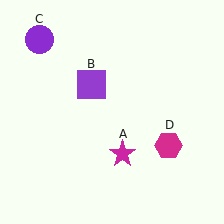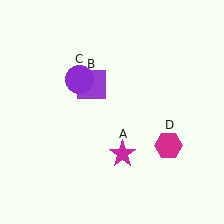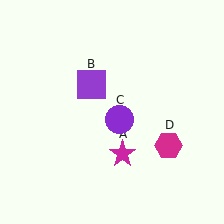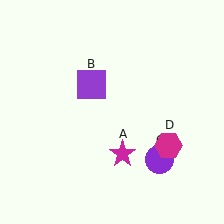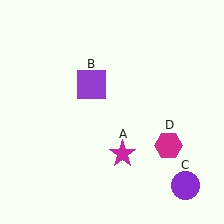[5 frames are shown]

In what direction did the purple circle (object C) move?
The purple circle (object C) moved down and to the right.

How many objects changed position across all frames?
1 object changed position: purple circle (object C).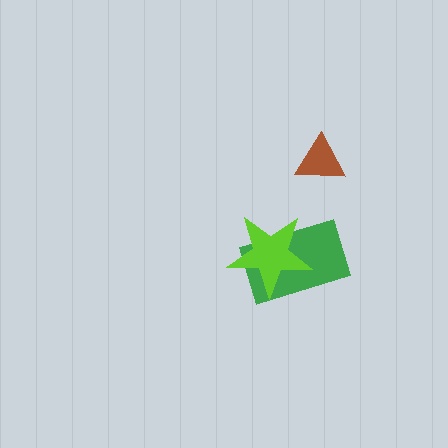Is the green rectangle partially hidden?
Yes, it is partially covered by another shape.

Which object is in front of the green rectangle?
The lime star is in front of the green rectangle.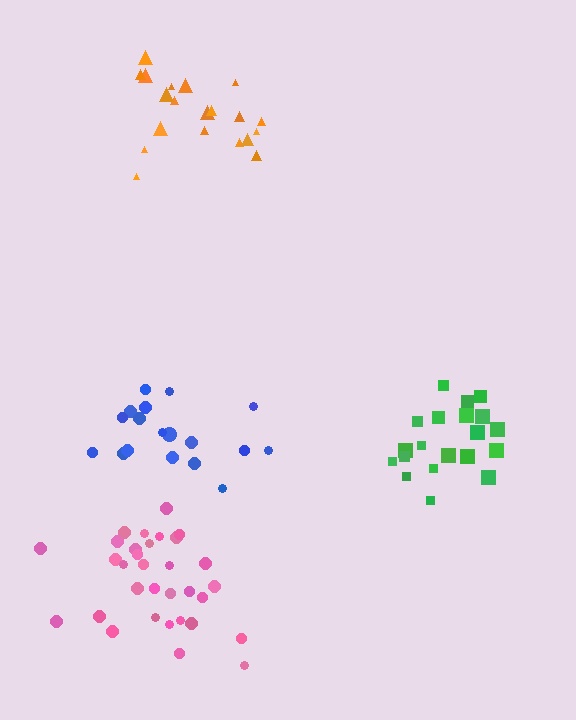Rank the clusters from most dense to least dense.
green, pink, orange, blue.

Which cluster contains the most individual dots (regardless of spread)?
Pink (32).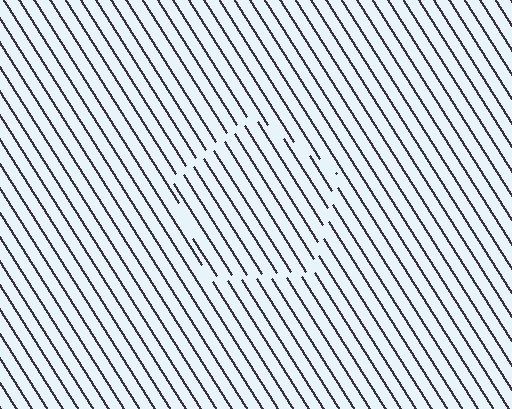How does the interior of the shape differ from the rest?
The interior of the shape contains the same grating, shifted by half a period — the contour is defined by the phase discontinuity where line-ends from the inner and outer gratings abut.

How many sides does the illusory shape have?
5 sides — the line-ends trace a pentagon.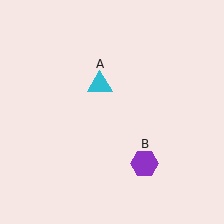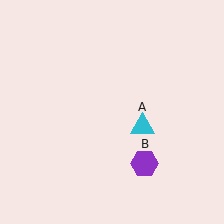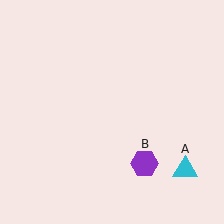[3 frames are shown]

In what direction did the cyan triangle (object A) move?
The cyan triangle (object A) moved down and to the right.